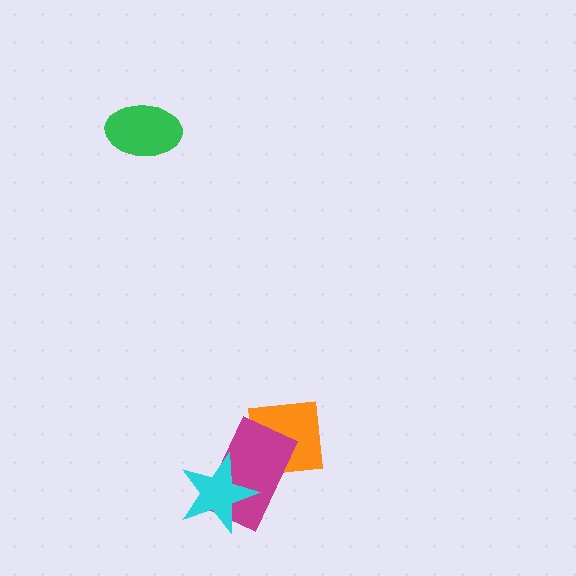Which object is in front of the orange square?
The magenta rectangle is in front of the orange square.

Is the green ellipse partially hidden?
No, no other shape covers it.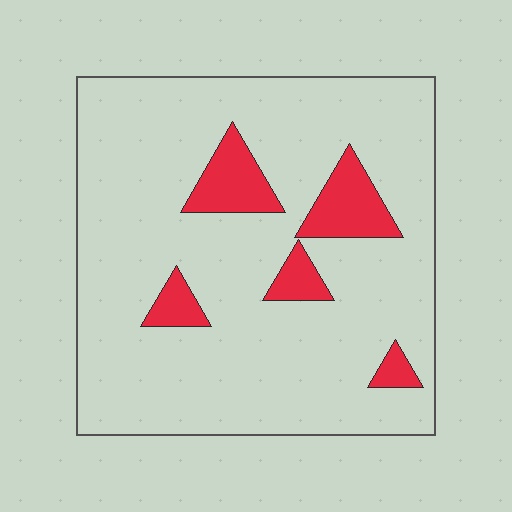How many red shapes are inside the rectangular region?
5.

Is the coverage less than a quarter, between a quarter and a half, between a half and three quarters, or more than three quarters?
Less than a quarter.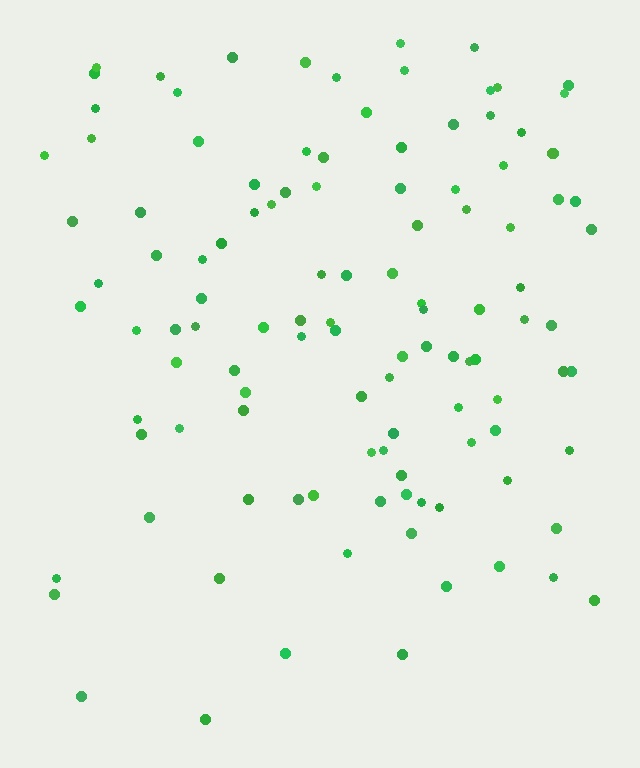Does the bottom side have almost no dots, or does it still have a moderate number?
Still a moderate number, just noticeably fewer than the top.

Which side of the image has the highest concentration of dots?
The top.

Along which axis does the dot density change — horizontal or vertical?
Vertical.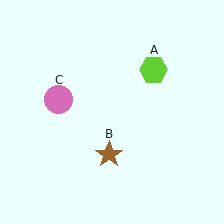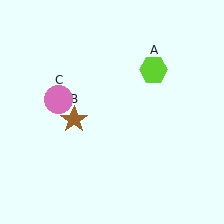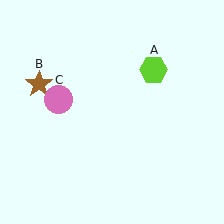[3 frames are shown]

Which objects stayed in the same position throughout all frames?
Lime hexagon (object A) and pink circle (object C) remained stationary.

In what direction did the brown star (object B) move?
The brown star (object B) moved up and to the left.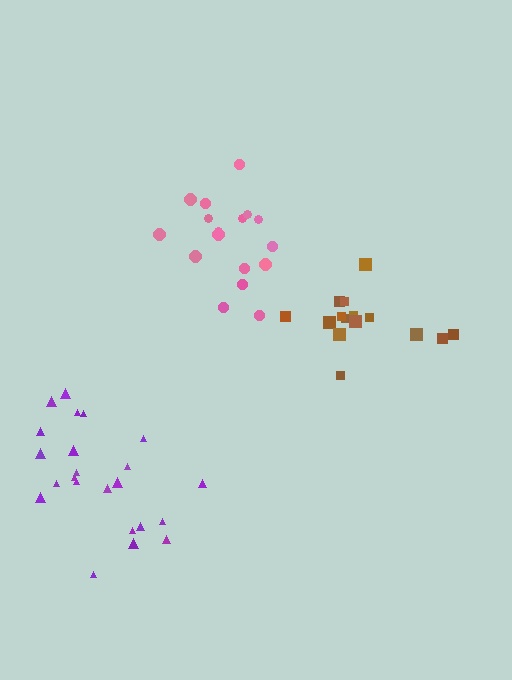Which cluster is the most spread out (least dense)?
Purple.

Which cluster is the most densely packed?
Pink.